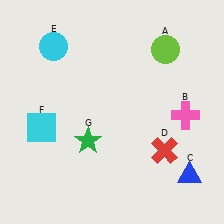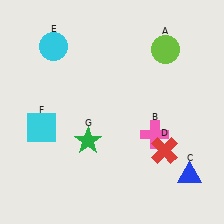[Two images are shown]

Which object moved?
The pink cross (B) moved left.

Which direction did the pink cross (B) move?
The pink cross (B) moved left.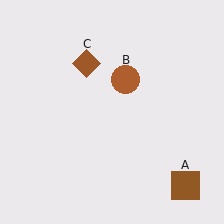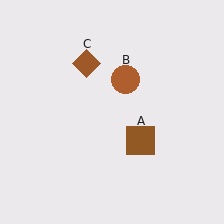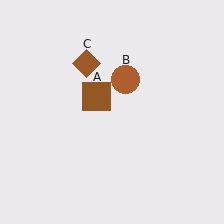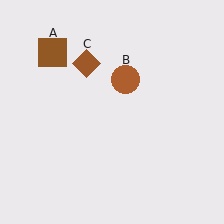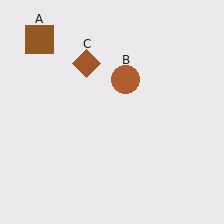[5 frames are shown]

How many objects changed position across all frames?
1 object changed position: brown square (object A).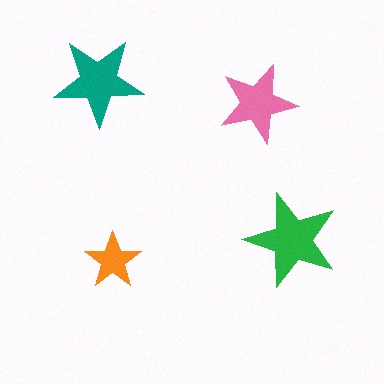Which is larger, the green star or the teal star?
The green one.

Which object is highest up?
The teal star is topmost.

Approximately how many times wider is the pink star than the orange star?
About 1.5 times wider.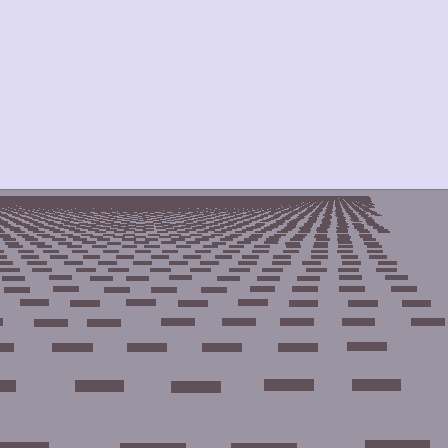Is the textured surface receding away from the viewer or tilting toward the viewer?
The surface is receding away from the viewer. Texture elements get smaller and denser toward the top.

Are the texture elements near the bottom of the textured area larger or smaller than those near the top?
Larger. Near the bottom, elements are closer to the viewer and appear at a bigger on-screen size.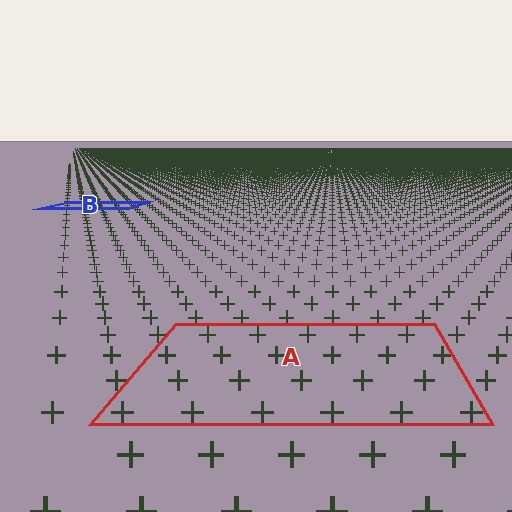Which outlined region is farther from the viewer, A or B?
Region B is farther from the viewer — the texture elements inside it appear smaller and more densely packed.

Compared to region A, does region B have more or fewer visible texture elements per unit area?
Region B has more texture elements per unit area — they are packed more densely because it is farther away.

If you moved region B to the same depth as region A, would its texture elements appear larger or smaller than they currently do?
They would appear larger. At a closer depth, the same texture elements are projected at a bigger on-screen size.